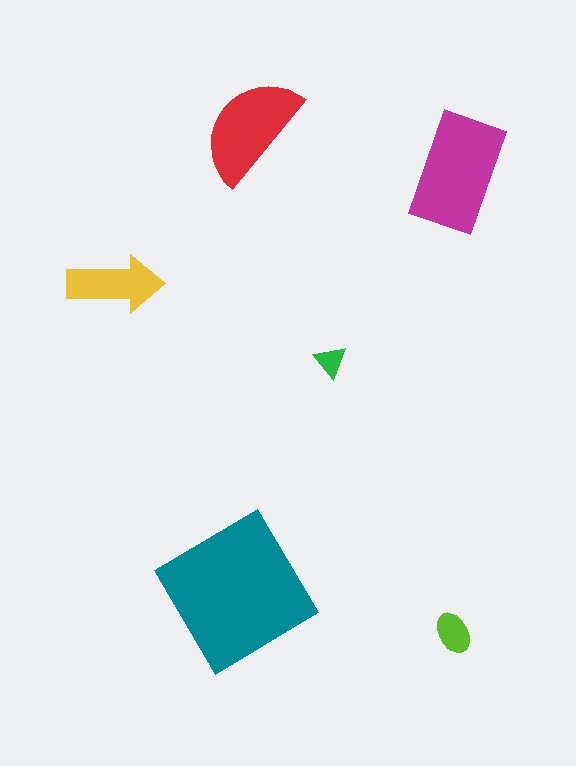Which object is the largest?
The teal diamond.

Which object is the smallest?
The green triangle.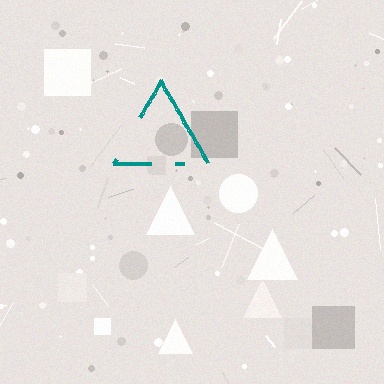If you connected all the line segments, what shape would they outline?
They would outline a triangle.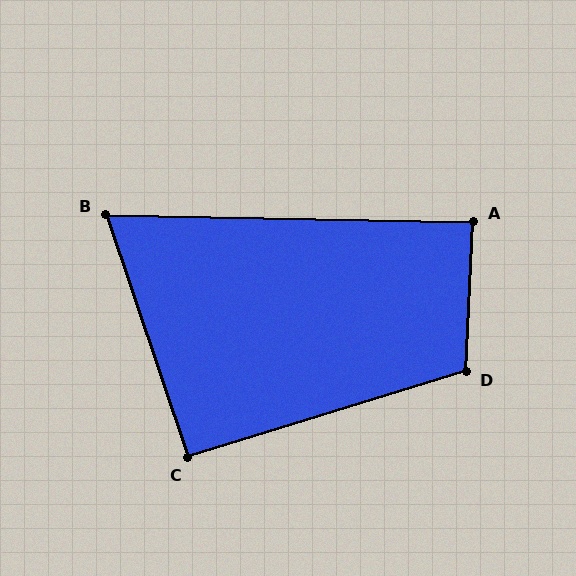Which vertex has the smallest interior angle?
B, at approximately 70 degrees.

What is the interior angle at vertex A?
Approximately 88 degrees (approximately right).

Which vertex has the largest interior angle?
D, at approximately 110 degrees.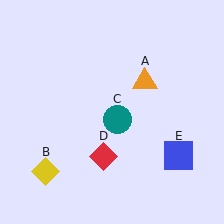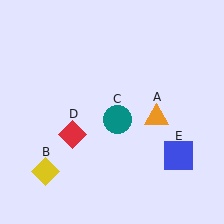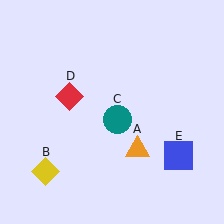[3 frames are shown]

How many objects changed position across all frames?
2 objects changed position: orange triangle (object A), red diamond (object D).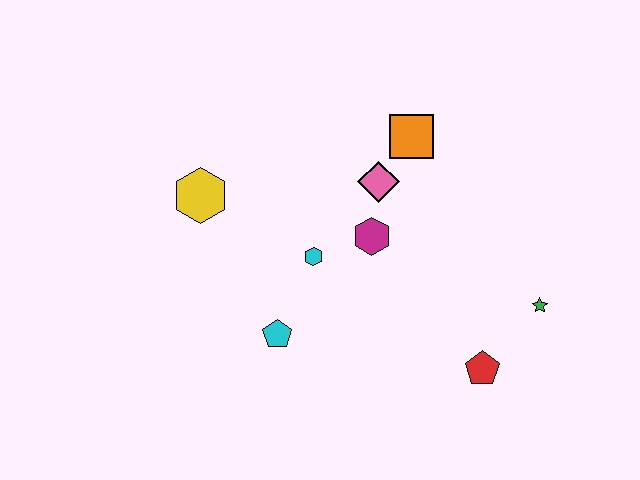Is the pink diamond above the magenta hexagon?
Yes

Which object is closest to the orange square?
The pink diamond is closest to the orange square.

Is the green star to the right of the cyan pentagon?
Yes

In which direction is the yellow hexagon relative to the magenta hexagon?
The yellow hexagon is to the left of the magenta hexagon.